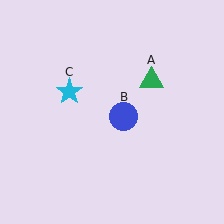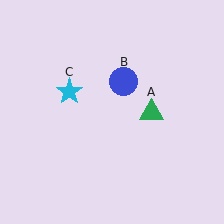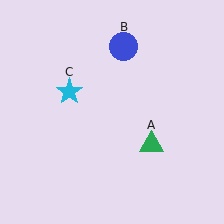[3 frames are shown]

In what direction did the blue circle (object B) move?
The blue circle (object B) moved up.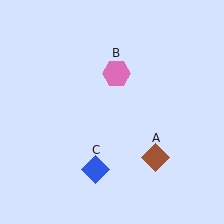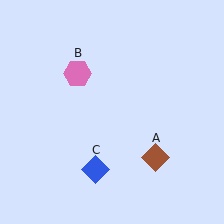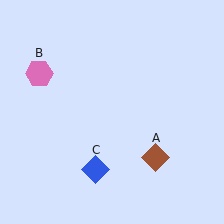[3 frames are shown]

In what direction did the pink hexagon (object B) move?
The pink hexagon (object B) moved left.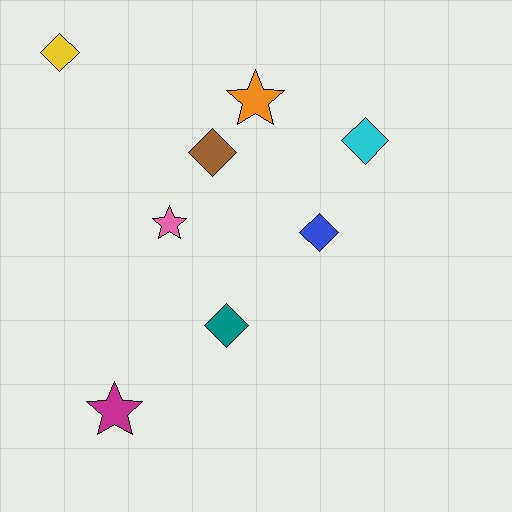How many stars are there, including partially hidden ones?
There are 3 stars.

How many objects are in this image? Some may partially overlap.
There are 8 objects.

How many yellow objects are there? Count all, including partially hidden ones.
There is 1 yellow object.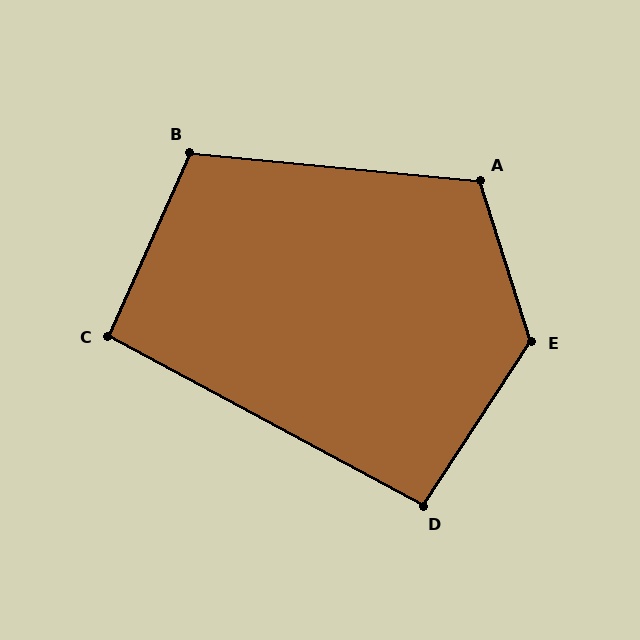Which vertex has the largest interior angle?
E, at approximately 129 degrees.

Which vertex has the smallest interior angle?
C, at approximately 94 degrees.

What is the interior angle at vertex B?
Approximately 108 degrees (obtuse).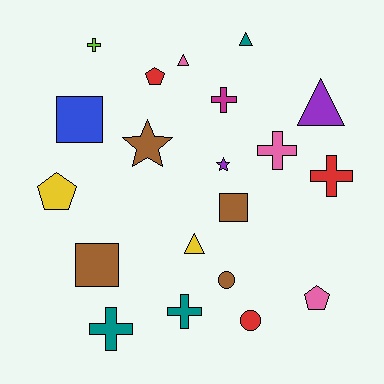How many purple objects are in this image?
There are 2 purple objects.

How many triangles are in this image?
There are 4 triangles.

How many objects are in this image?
There are 20 objects.